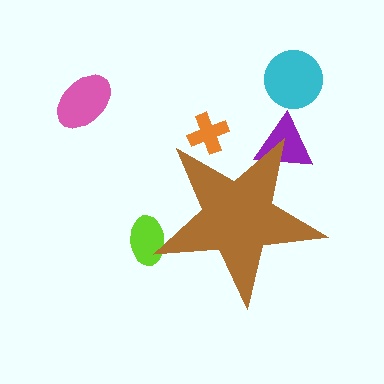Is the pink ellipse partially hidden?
No, the pink ellipse is fully visible.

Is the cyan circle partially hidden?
No, the cyan circle is fully visible.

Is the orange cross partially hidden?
Yes, the orange cross is partially hidden behind the brown star.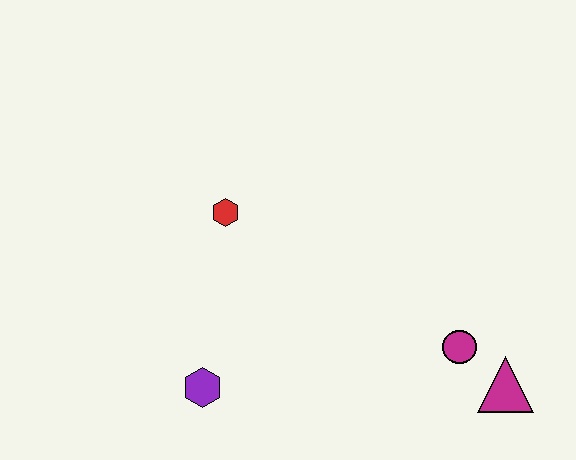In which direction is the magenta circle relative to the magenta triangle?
The magenta circle is to the left of the magenta triangle.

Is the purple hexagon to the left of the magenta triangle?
Yes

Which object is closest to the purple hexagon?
The red hexagon is closest to the purple hexagon.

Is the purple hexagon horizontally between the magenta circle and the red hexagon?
No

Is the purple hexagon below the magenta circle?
Yes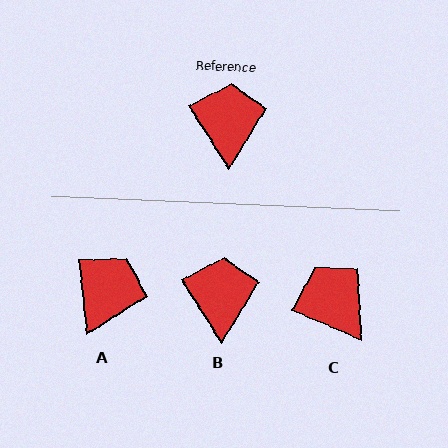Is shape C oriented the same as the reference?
No, it is off by about 35 degrees.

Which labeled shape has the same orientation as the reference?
B.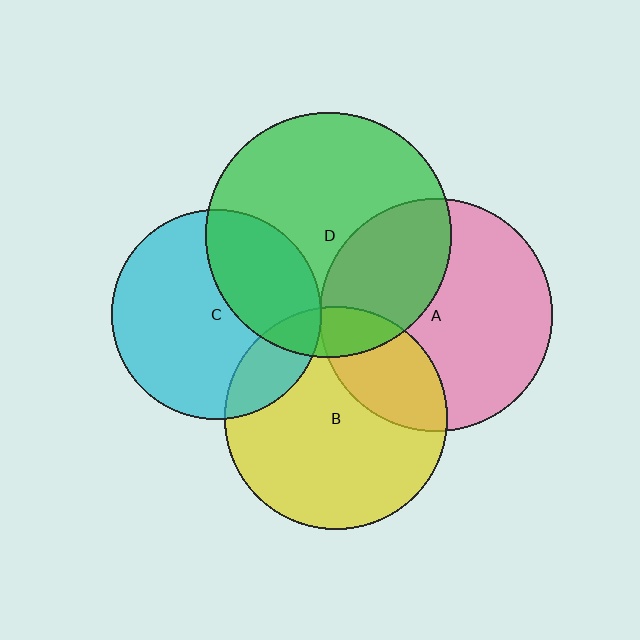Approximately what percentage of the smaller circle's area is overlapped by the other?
Approximately 5%.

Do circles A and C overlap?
Yes.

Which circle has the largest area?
Circle D (green).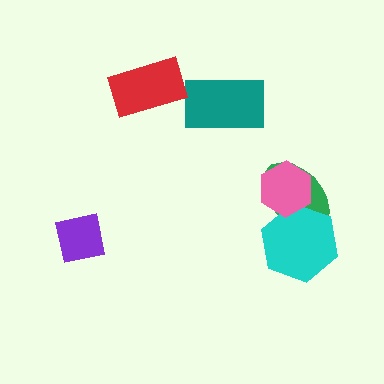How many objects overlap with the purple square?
0 objects overlap with the purple square.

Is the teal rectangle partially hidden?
No, no other shape covers it.